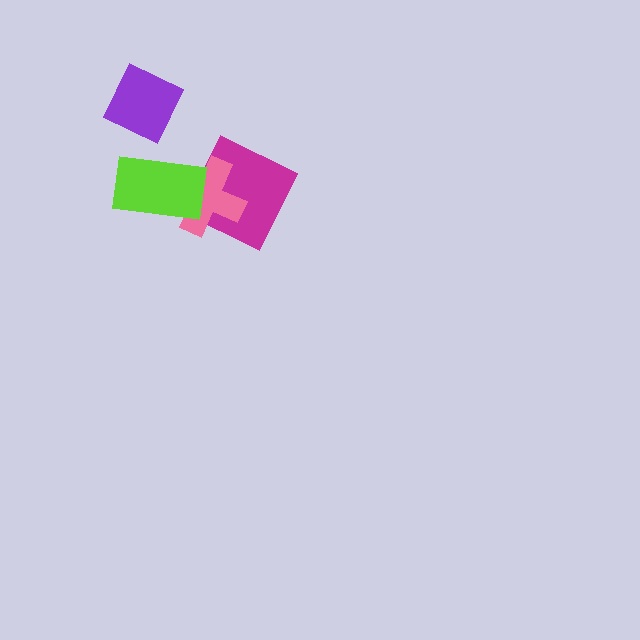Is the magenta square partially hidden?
Yes, it is partially covered by another shape.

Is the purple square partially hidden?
No, no other shape covers it.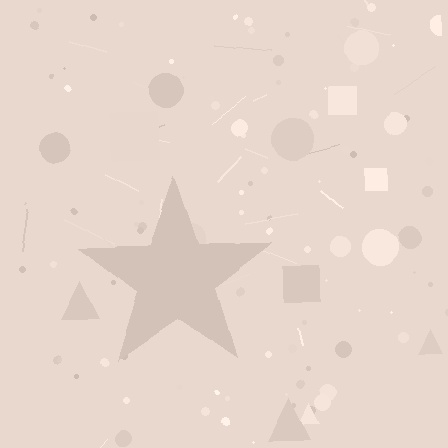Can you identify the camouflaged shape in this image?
The camouflaged shape is a star.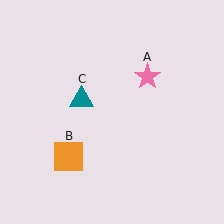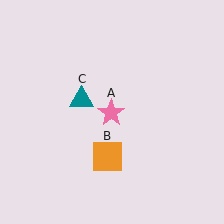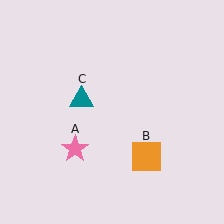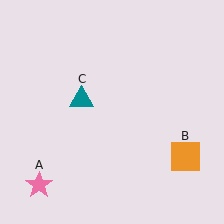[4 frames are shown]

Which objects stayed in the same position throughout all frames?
Teal triangle (object C) remained stationary.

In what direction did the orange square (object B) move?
The orange square (object B) moved right.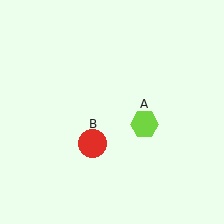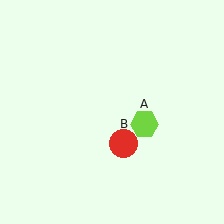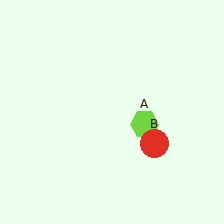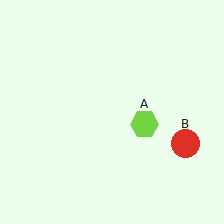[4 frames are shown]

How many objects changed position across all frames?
1 object changed position: red circle (object B).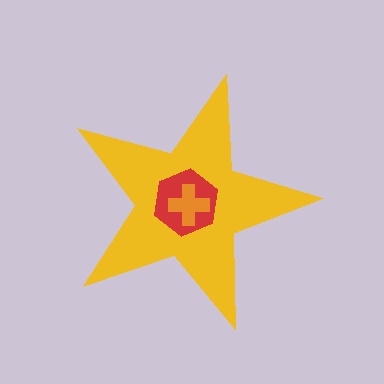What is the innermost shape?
The orange cross.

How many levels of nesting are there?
3.